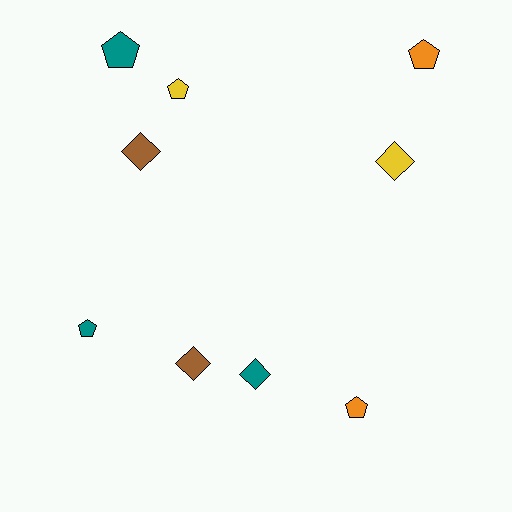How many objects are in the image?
There are 9 objects.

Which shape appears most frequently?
Pentagon, with 5 objects.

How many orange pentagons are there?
There are 2 orange pentagons.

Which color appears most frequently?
Teal, with 3 objects.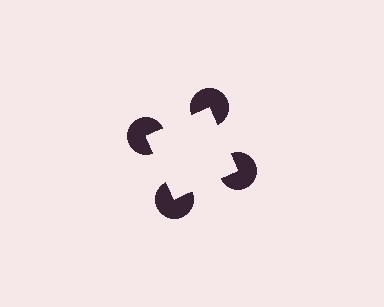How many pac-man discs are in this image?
There are 4 — one at each vertex of the illusory square.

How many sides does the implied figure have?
4 sides.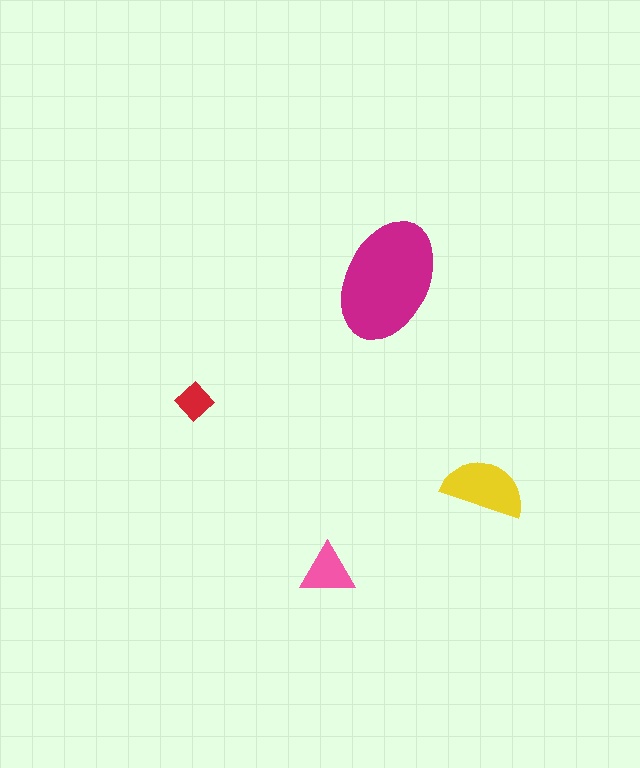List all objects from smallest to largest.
The red diamond, the pink triangle, the yellow semicircle, the magenta ellipse.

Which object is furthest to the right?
The yellow semicircle is rightmost.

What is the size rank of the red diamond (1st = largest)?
4th.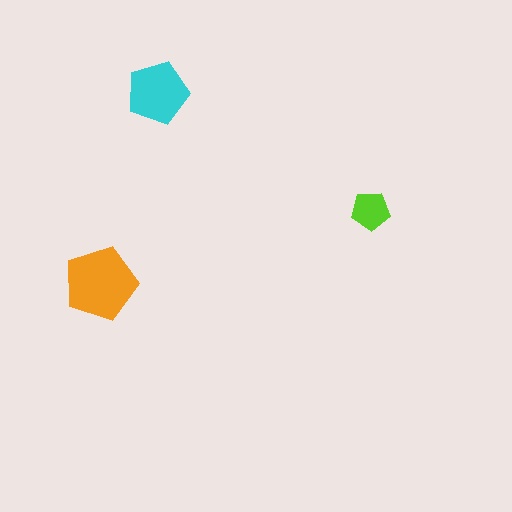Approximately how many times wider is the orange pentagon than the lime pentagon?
About 2 times wider.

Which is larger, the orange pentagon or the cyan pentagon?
The orange one.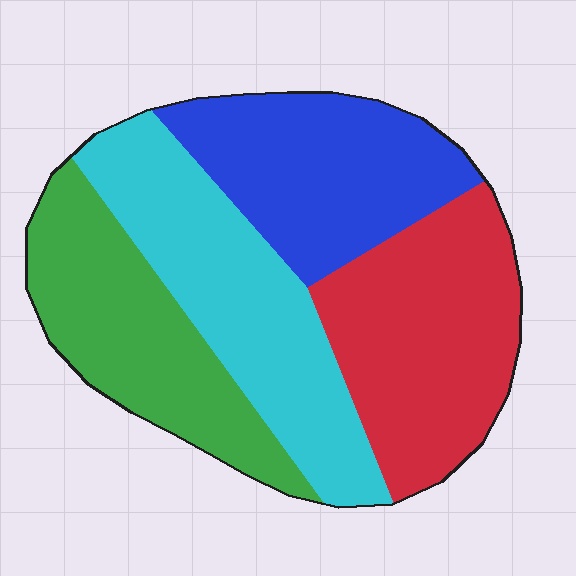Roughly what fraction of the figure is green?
Green covers around 25% of the figure.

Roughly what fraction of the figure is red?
Red covers 27% of the figure.